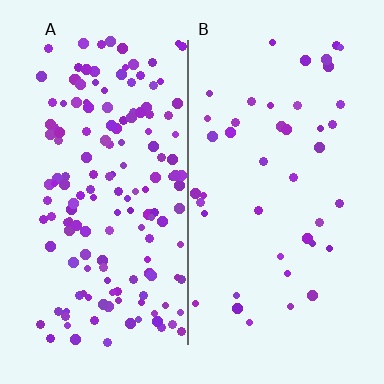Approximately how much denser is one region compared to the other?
Approximately 3.7× — region A over region B.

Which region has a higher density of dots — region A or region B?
A (the left).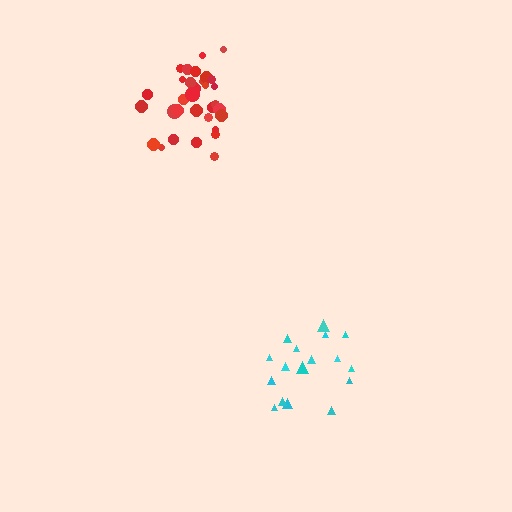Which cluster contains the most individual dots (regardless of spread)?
Red (33).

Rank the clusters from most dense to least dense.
red, cyan.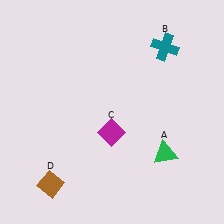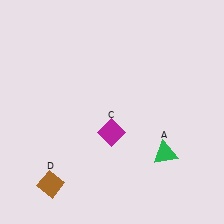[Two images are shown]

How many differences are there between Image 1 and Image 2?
There is 1 difference between the two images.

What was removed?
The teal cross (B) was removed in Image 2.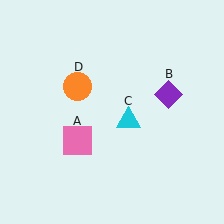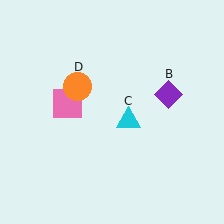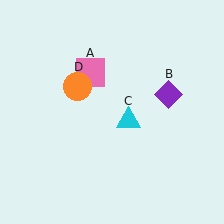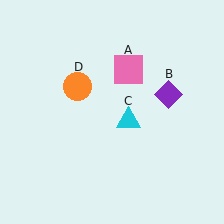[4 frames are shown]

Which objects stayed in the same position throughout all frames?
Purple diamond (object B) and cyan triangle (object C) and orange circle (object D) remained stationary.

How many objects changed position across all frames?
1 object changed position: pink square (object A).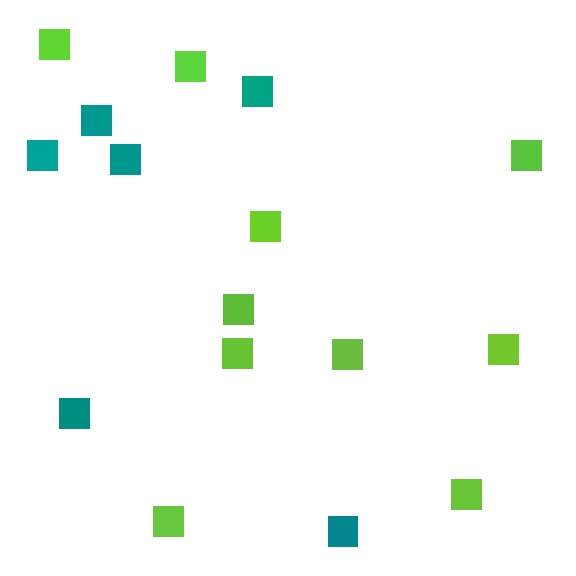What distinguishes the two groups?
There are 2 groups: one group of lime squares (10) and one group of teal squares (6).